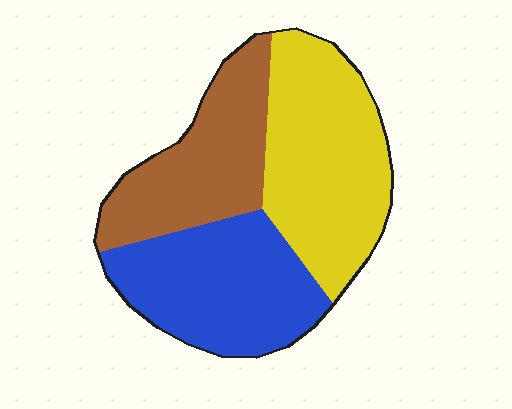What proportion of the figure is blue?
Blue takes up between a third and a half of the figure.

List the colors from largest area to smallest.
From largest to smallest: yellow, blue, brown.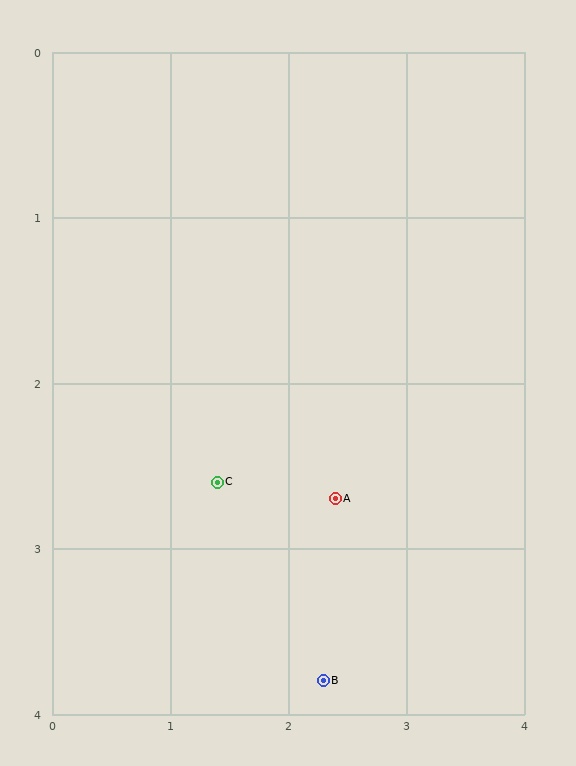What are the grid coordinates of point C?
Point C is at approximately (1.4, 2.6).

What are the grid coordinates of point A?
Point A is at approximately (2.4, 2.7).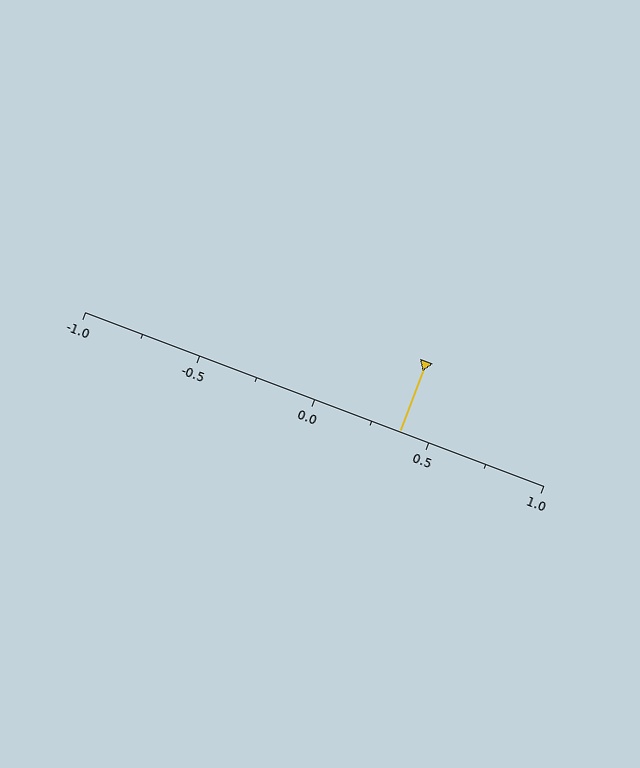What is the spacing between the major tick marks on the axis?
The major ticks are spaced 0.5 apart.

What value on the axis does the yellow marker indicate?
The marker indicates approximately 0.38.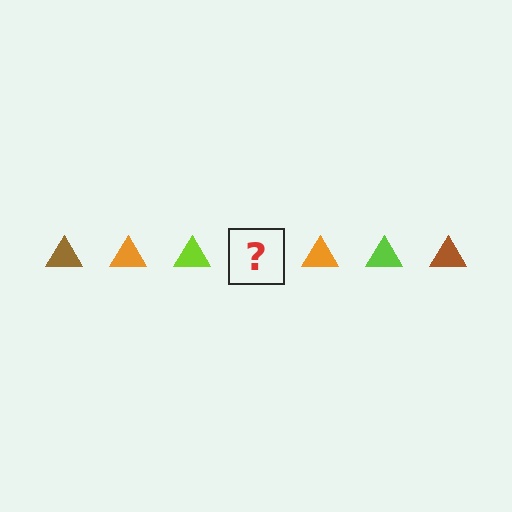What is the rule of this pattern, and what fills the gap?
The rule is that the pattern cycles through brown, orange, lime triangles. The gap should be filled with a brown triangle.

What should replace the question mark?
The question mark should be replaced with a brown triangle.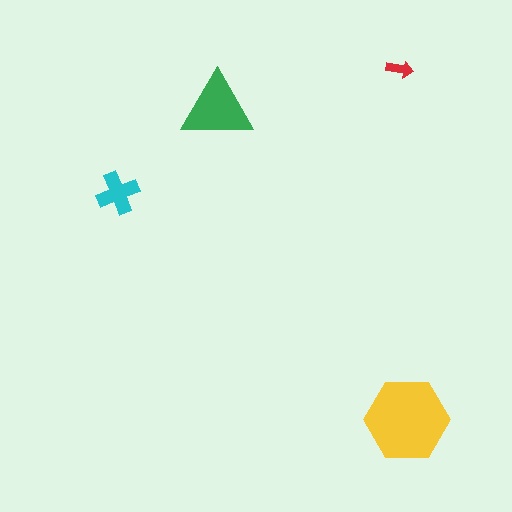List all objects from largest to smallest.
The yellow hexagon, the green triangle, the cyan cross, the red arrow.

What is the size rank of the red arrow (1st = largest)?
4th.